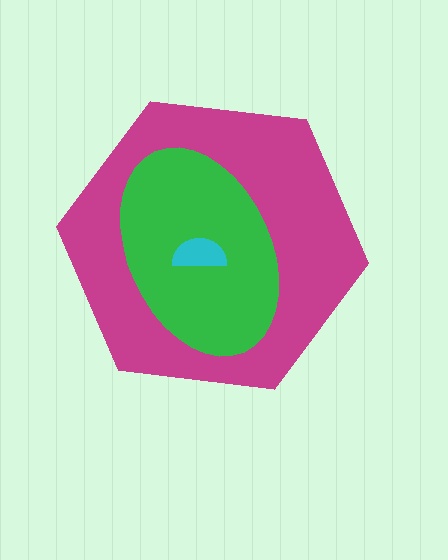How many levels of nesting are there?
3.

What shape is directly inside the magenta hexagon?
The green ellipse.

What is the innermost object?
The cyan semicircle.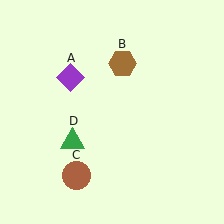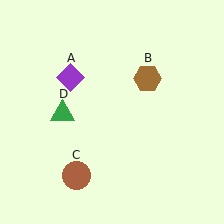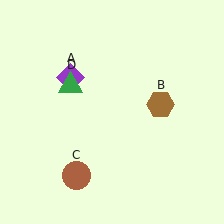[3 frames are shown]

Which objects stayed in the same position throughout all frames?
Purple diamond (object A) and brown circle (object C) remained stationary.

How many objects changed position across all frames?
2 objects changed position: brown hexagon (object B), green triangle (object D).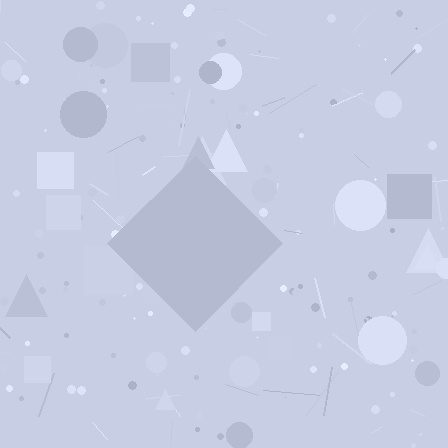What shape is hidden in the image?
A diamond is hidden in the image.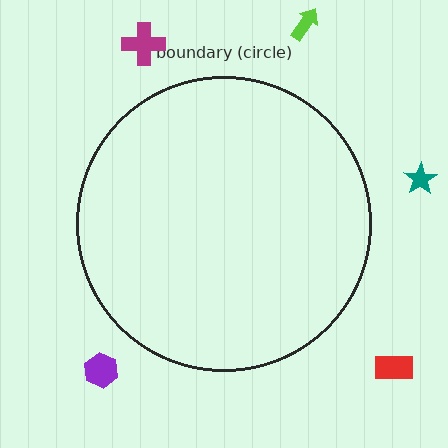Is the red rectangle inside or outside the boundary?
Outside.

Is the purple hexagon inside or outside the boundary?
Outside.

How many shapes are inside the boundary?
0 inside, 5 outside.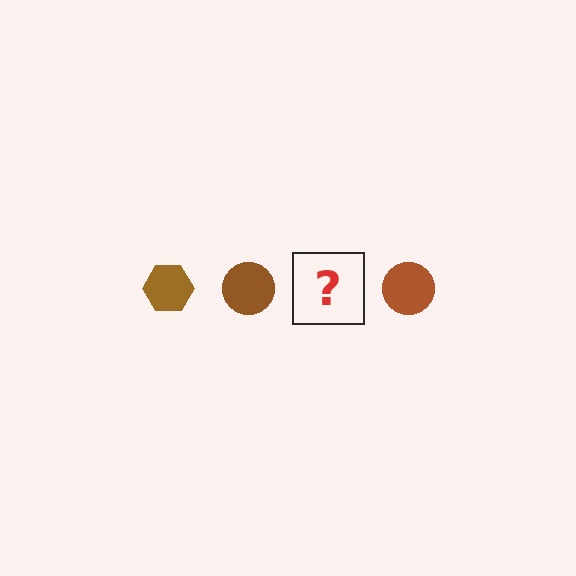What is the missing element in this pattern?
The missing element is a brown hexagon.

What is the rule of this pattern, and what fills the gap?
The rule is that the pattern cycles through hexagon, circle shapes in brown. The gap should be filled with a brown hexagon.